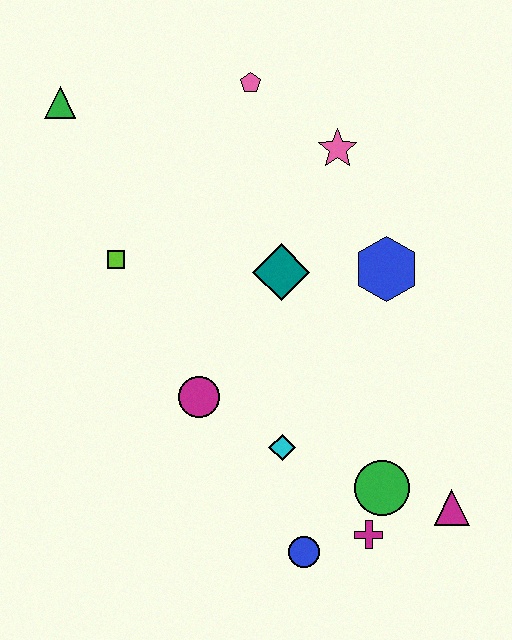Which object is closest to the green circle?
The magenta cross is closest to the green circle.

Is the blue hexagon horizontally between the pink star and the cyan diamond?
No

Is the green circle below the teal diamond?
Yes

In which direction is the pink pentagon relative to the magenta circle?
The pink pentagon is above the magenta circle.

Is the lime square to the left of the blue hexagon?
Yes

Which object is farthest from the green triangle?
The magenta triangle is farthest from the green triangle.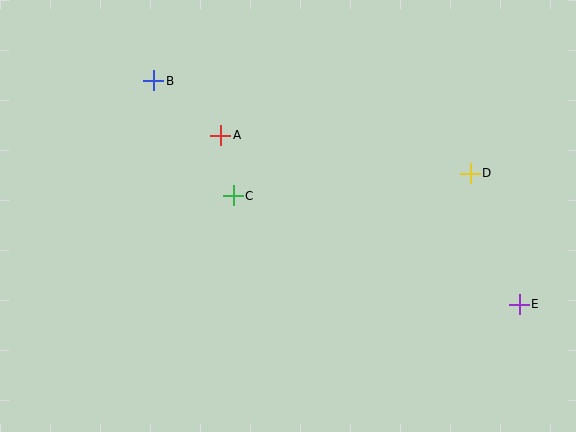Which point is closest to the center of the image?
Point C at (233, 196) is closest to the center.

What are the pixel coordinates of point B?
Point B is at (154, 81).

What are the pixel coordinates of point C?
Point C is at (233, 196).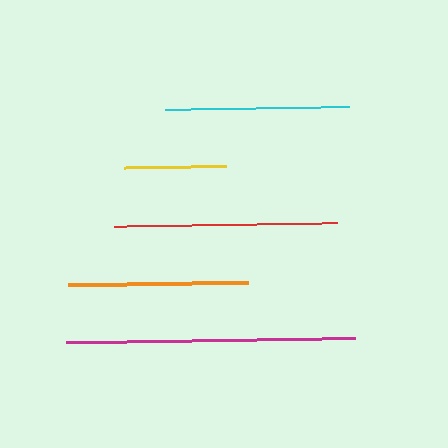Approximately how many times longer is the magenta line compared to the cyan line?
The magenta line is approximately 1.6 times the length of the cyan line.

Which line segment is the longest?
The magenta line is the longest at approximately 289 pixels.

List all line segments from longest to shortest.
From longest to shortest: magenta, red, cyan, orange, yellow.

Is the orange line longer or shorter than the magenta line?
The magenta line is longer than the orange line.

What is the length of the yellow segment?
The yellow segment is approximately 102 pixels long.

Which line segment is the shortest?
The yellow line is the shortest at approximately 102 pixels.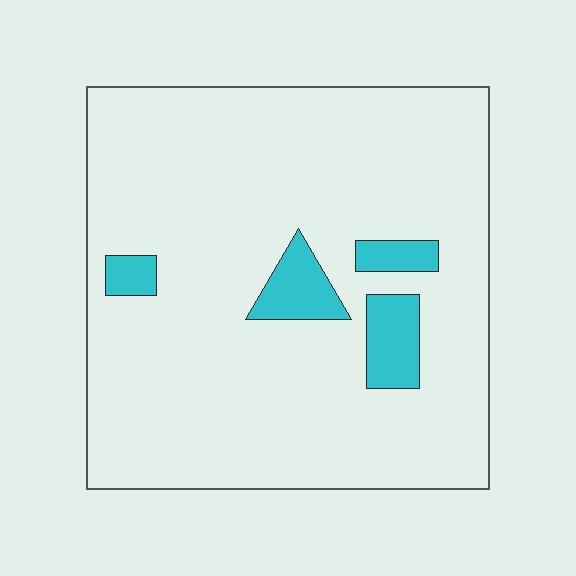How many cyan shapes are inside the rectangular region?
4.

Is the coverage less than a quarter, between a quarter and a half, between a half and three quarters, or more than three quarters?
Less than a quarter.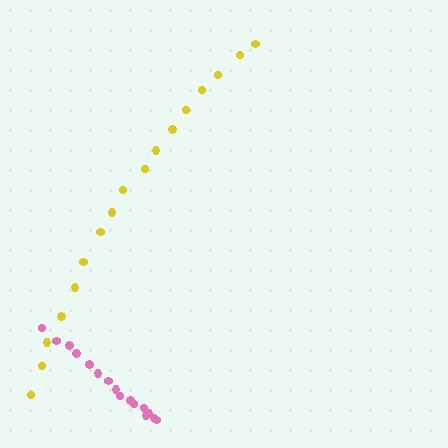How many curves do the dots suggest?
There are 2 distinct paths.